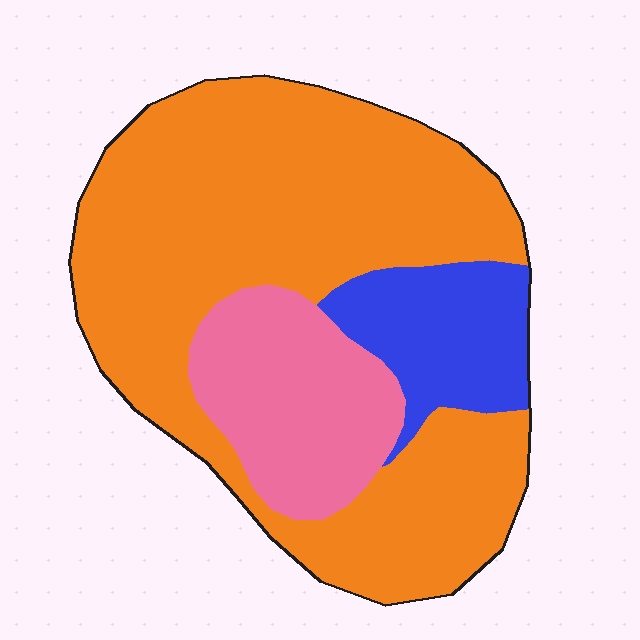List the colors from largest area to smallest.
From largest to smallest: orange, pink, blue.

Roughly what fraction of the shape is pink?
Pink covers around 20% of the shape.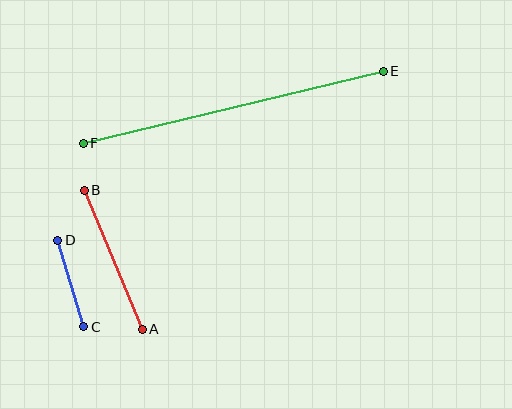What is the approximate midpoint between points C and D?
The midpoint is at approximately (71, 284) pixels.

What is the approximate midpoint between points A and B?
The midpoint is at approximately (113, 260) pixels.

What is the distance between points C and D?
The distance is approximately 91 pixels.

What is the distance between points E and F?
The distance is approximately 309 pixels.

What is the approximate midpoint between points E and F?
The midpoint is at approximately (233, 107) pixels.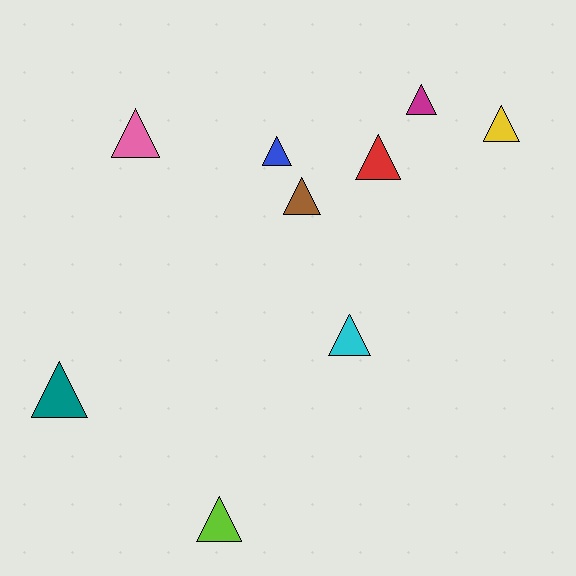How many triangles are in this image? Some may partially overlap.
There are 9 triangles.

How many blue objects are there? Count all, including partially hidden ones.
There is 1 blue object.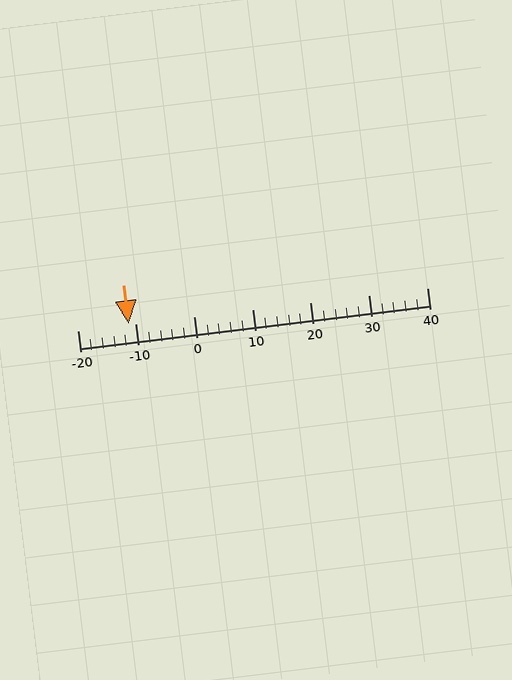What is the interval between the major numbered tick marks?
The major tick marks are spaced 10 units apart.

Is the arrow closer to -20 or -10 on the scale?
The arrow is closer to -10.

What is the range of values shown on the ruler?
The ruler shows values from -20 to 40.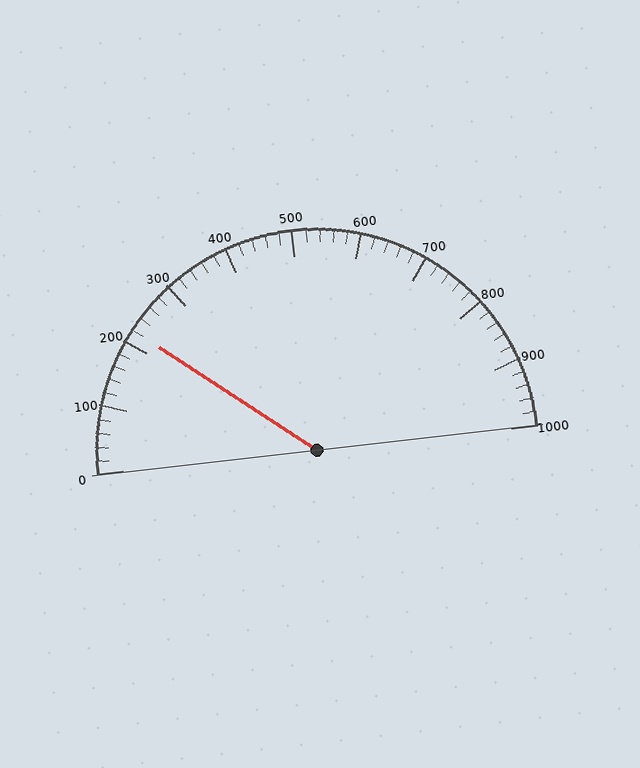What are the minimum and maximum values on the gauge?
The gauge ranges from 0 to 1000.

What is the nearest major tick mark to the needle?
The nearest major tick mark is 200.